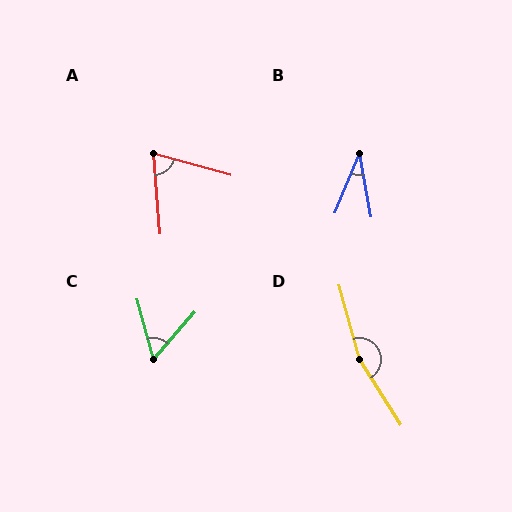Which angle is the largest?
D, at approximately 163 degrees.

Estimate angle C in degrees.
Approximately 56 degrees.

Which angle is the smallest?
B, at approximately 33 degrees.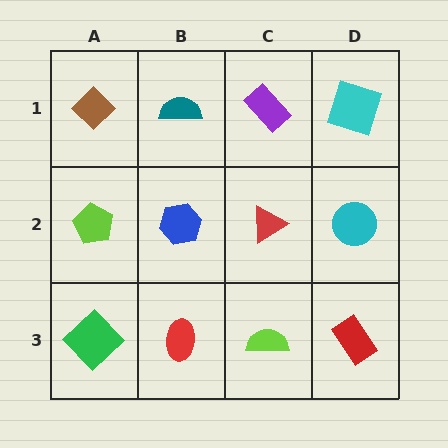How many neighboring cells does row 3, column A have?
2.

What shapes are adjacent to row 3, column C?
A red triangle (row 2, column C), a red ellipse (row 3, column B), a red rectangle (row 3, column D).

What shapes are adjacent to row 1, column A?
A lime pentagon (row 2, column A), a teal semicircle (row 1, column B).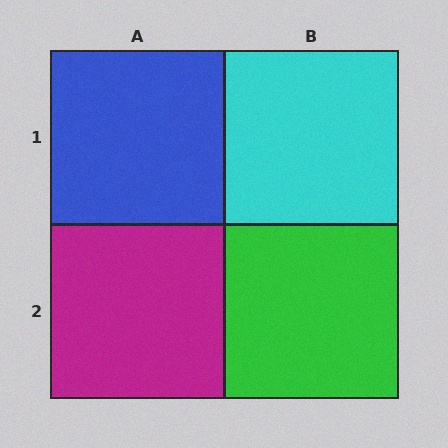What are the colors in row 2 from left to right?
Magenta, green.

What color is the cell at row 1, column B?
Cyan.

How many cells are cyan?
1 cell is cyan.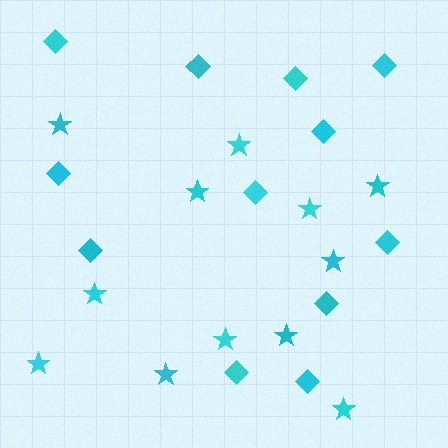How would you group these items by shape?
There are 2 groups: one group of stars (12) and one group of diamonds (12).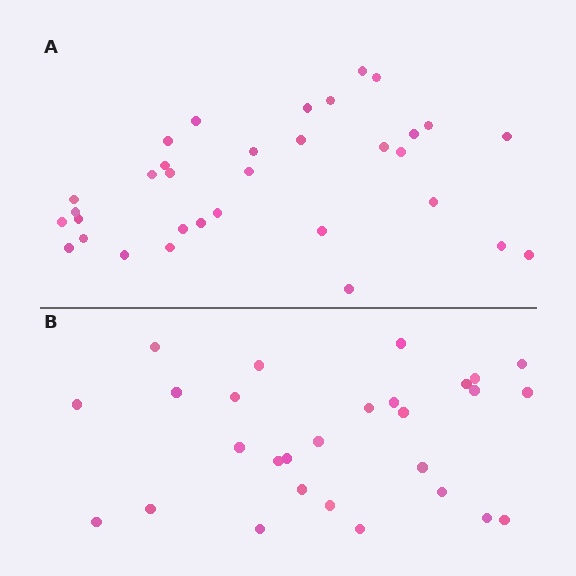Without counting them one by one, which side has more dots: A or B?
Region A (the top region) has more dots.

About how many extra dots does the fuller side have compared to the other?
Region A has about 5 more dots than region B.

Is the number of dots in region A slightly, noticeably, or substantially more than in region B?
Region A has only slightly more — the two regions are fairly close. The ratio is roughly 1.2 to 1.